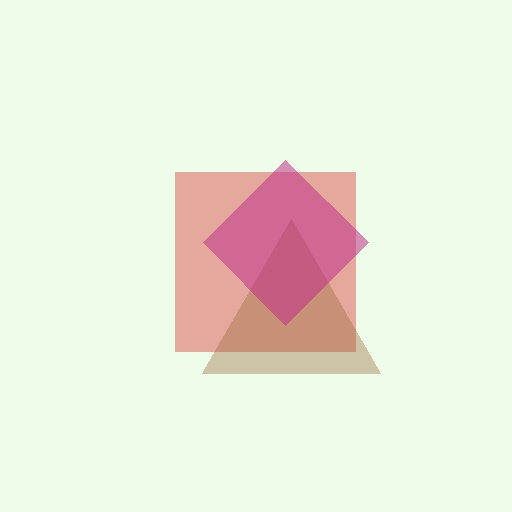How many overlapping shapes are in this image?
There are 3 overlapping shapes in the image.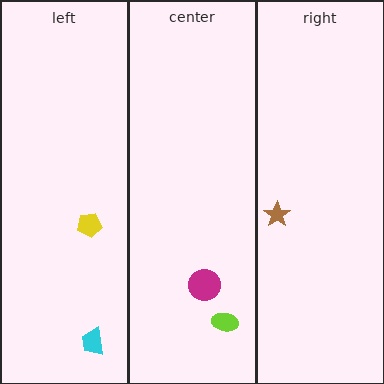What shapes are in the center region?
The lime ellipse, the magenta circle.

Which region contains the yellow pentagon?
The left region.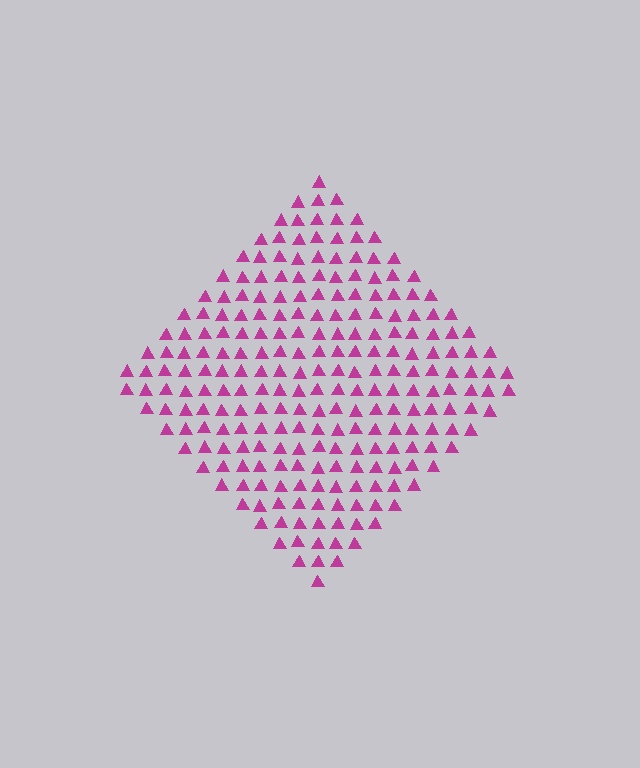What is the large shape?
The large shape is a diamond.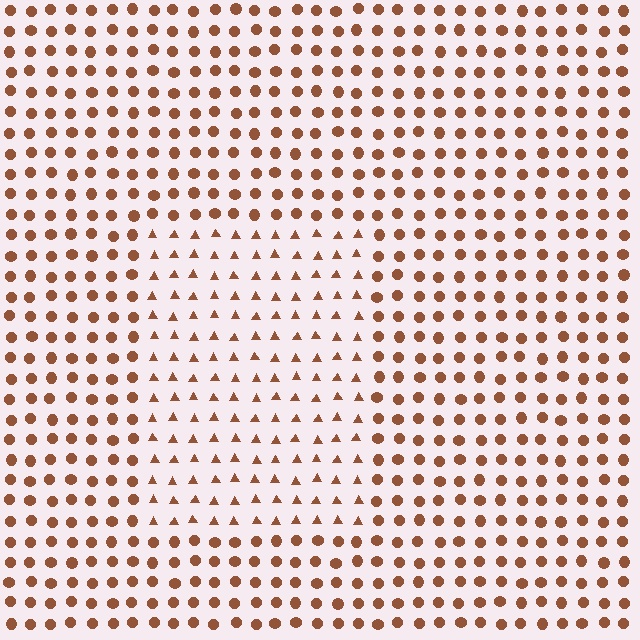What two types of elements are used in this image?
The image uses triangles inside the rectangle region and circles outside it.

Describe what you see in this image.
The image is filled with small brown elements arranged in a uniform grid. A rectangle-shaped region contains triangles, while the surrounding area contains circles. The boundary is defined purely by the change in element shape.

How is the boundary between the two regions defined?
The boundary is defined by a change in element shape: triangles inside vs. circles outside. All elements share the same color and spacing.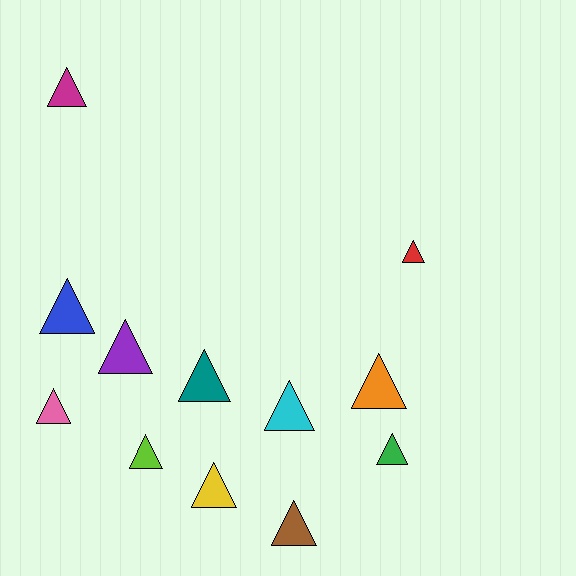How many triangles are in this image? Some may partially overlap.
There are 12 triangles.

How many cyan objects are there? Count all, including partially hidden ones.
There is 1 cyan object.